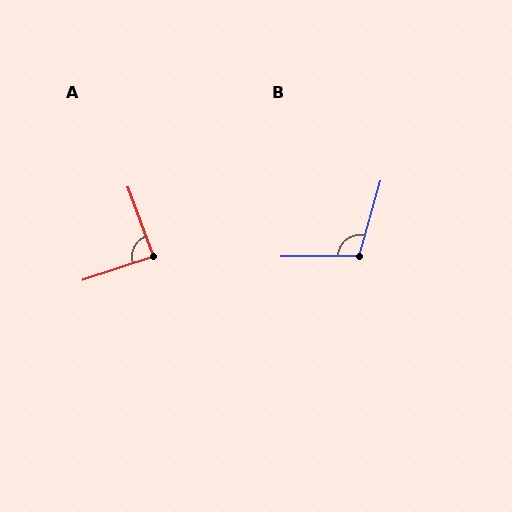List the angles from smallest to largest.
A (88°), B (106°).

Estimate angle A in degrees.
Approximately 88 degrees.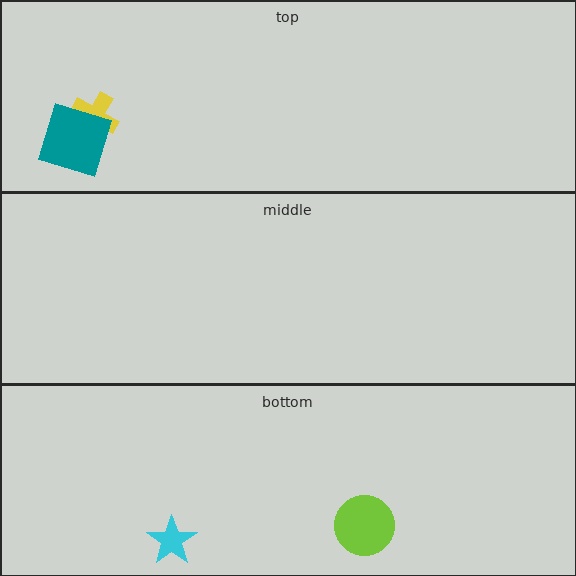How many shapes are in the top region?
2.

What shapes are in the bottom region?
The cyan star, the lime circle.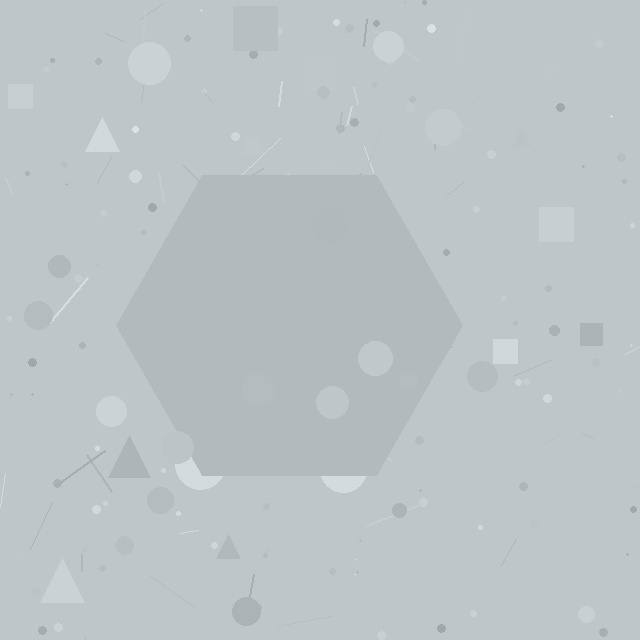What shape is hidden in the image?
A hexagon is hidden in the image.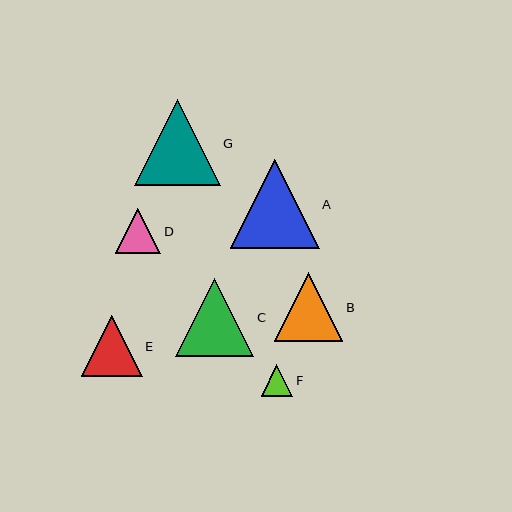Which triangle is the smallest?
Triangle F is the smallest with a size of approximately 32 pixels.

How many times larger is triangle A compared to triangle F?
Triangle A is approximately 2.8 times the size of triangle F.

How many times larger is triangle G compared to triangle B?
Triangle G is approximately 1.3 times the size of triangle B.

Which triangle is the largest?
Triangle A is the largest with a size of approximately 89 pixels.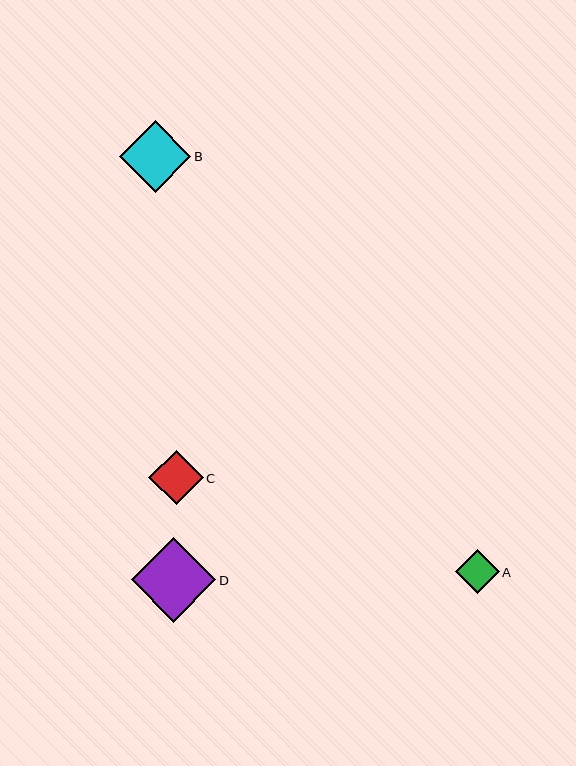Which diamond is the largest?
Diamond D is the largest with a size of approximately 85 pixels.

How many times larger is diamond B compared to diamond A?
Diamond B is approximately 1.6 times the size of diamond A.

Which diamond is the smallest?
Diamond A is the smallest with a size of approximately 44 pixels.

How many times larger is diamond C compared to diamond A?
Diamond C is approximately 1.2 times the size of diamond A.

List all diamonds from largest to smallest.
From largest to smallest: D, B, C, A.